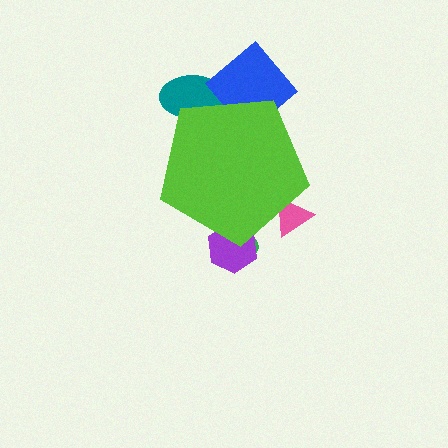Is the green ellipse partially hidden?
Yes, the green ellipse is partially hidden behind the lime pentagon.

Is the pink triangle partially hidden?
Yes, the pink triangle is partially hidden behind the lime pentagon.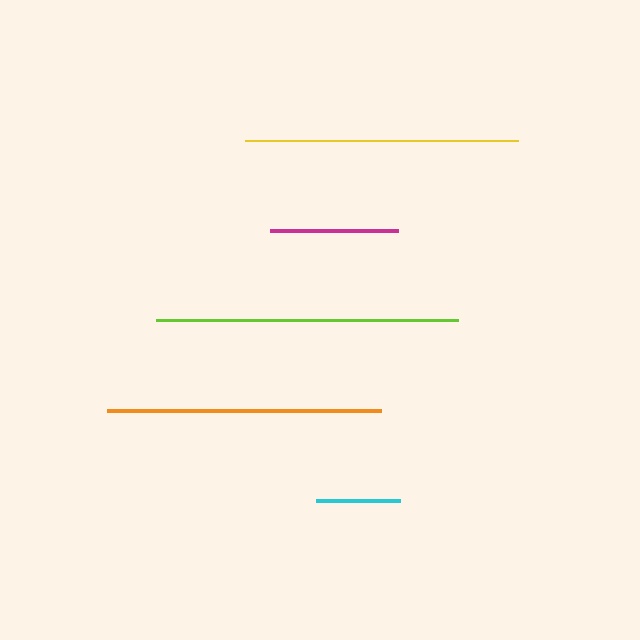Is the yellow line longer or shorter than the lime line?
The lime line is longer than the yellow line.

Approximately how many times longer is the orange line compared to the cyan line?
The orange line is approximately 3.3 times the length of the cyan line.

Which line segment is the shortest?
The cyan line is the shortest at approximately 84 pixels.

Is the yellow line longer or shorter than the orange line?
The orange line is longer than the yellow line.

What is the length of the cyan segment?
The cyan segment is approximately 84 pixels long.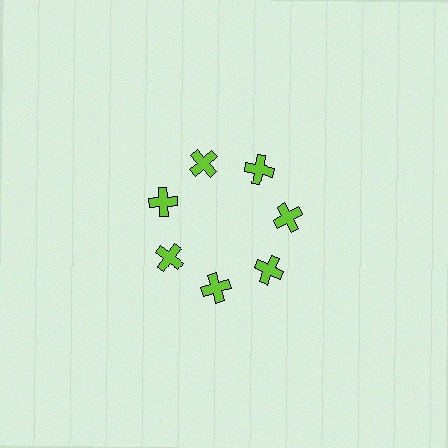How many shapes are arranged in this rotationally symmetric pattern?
There are 7 shapes, arranged in 7 groups of 1.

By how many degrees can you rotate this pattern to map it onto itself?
The pattern maps onto itself every 51 degrees of rotation.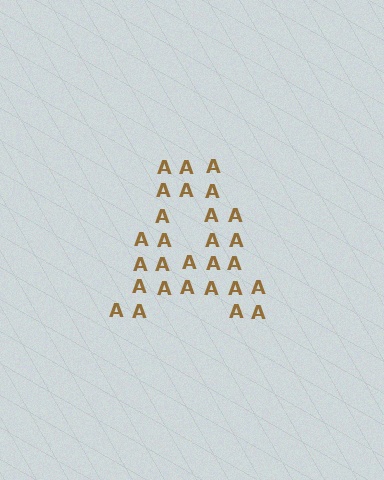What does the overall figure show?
The overall figure shows the letter A.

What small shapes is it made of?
It is made of small letter A's.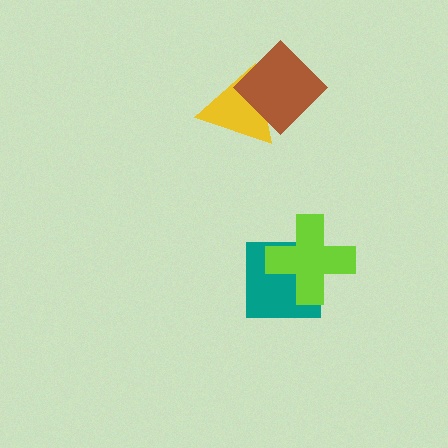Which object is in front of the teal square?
The lime cross is in front of the teal square.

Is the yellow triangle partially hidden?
Yes, it is partially covered by another shape.